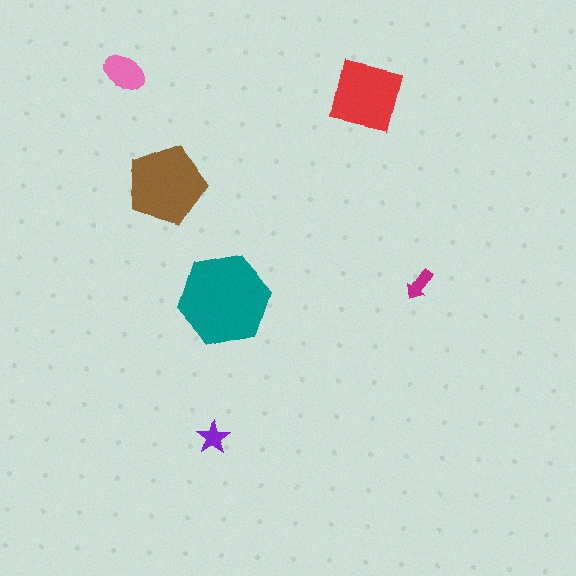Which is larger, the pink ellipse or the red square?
The red square.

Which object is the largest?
The teal hexagon.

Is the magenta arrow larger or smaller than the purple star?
Smaller.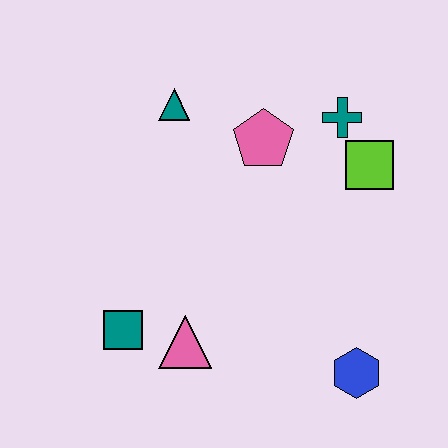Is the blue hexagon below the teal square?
Yes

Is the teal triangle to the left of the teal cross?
Yes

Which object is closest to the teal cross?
The lime square is closest to the teal cross.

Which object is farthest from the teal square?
The teal cross is farthest from the teal square.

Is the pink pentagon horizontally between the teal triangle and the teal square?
No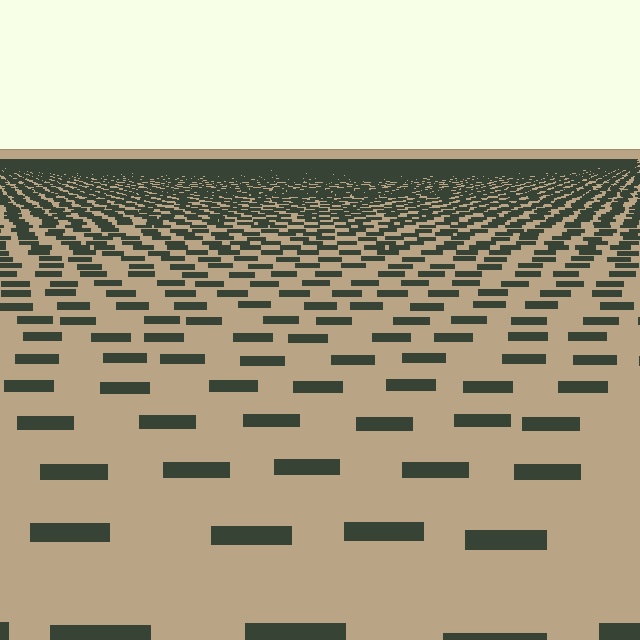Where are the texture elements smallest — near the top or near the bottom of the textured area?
Near the top.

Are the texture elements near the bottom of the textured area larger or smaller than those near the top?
Larger. Near the bottom, elements are closer to the viewer and appear at a bigger on-screen size.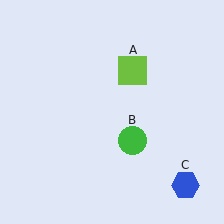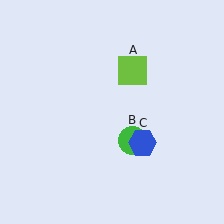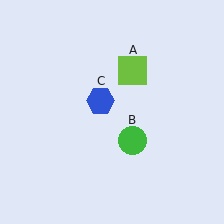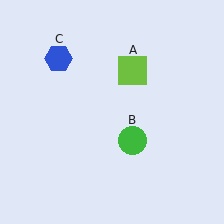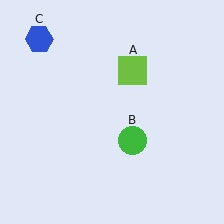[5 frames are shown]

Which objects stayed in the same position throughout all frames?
Lime square (object A) and green circle (object B) remained stationary.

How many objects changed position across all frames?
1 object changed position: blue hexagon (object C).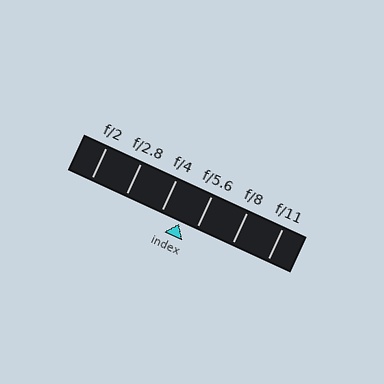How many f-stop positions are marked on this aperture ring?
There are 6 f-stop positions marked.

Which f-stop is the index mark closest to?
The index mark is closest to f/5.6.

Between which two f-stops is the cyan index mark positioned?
The index mark is between f/4 and f/5.6.